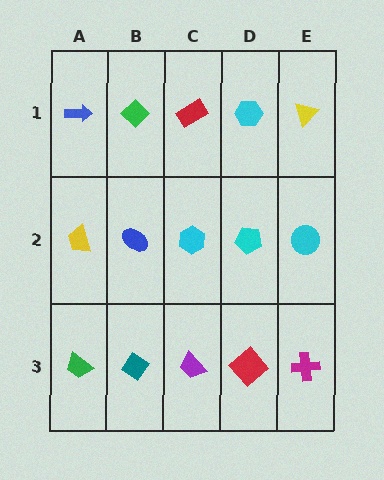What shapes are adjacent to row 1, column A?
A yellow trapezoid (row 2, column A), a green diamond (row 1, column B).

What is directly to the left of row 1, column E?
A cyan hexagon.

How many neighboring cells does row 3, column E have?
2.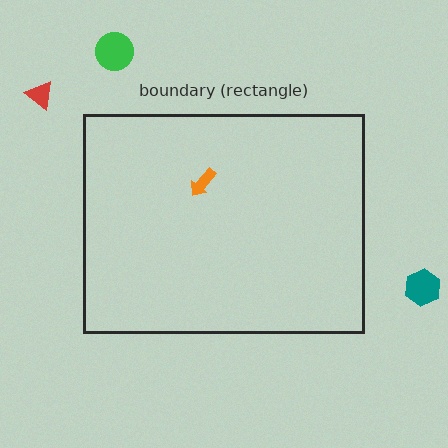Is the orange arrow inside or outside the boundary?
Inside.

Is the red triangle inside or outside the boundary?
Outside.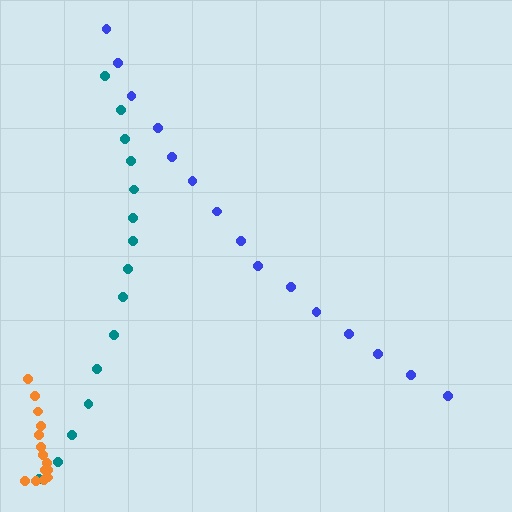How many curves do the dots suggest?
There are 3 distinct paths.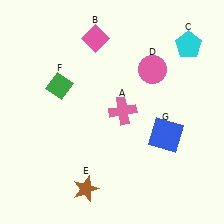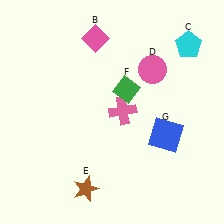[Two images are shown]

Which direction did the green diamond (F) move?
The green diamond (F) moved right.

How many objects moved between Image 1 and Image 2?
1 object moved between the two images.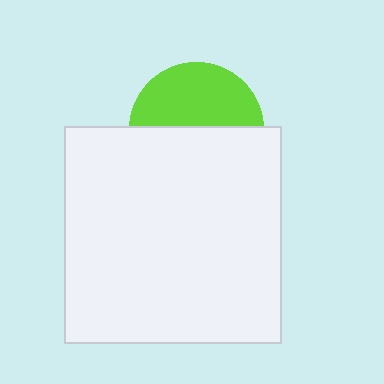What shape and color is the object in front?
The object in front is a white square.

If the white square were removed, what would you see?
You would see the complete lime circle.